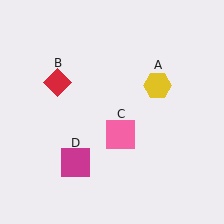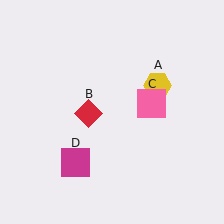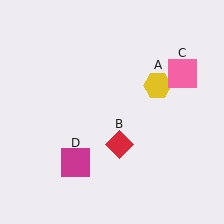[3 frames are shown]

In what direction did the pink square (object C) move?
The pink square (object C) moved up and to the right.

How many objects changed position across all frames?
2 objects changed position: red diamond (object B), pink square (object C).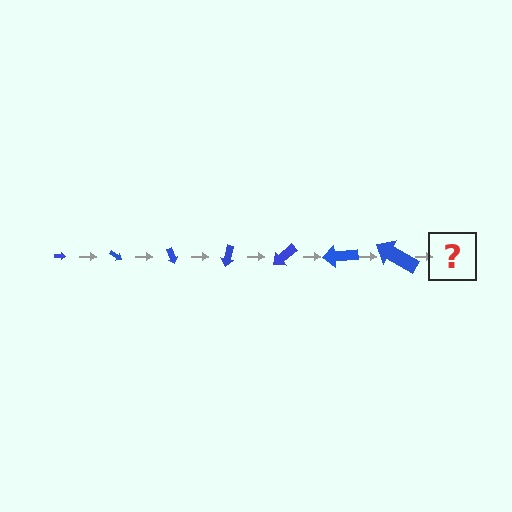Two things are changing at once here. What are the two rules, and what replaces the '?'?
The two rules are that the arrow grows larger each step and it rotates 35 degrees each step. The '?' should be an arrow, larger than the previous one and rotated 245 degrees from the start.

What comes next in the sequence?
The next element should be an arrow, larger than the previous one and rotated 245 degrees from the start.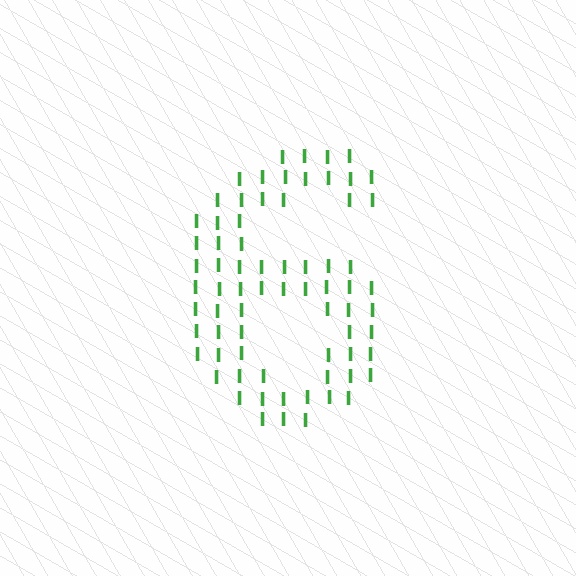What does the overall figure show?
The overall figure shows the digit 6.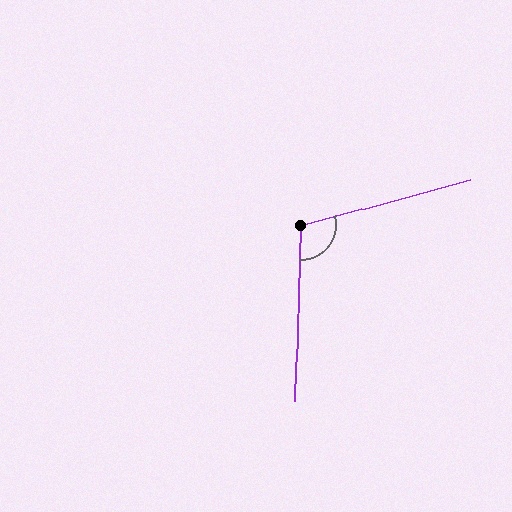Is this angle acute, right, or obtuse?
It is obtuse.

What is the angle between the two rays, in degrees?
Approximately 107 degrees.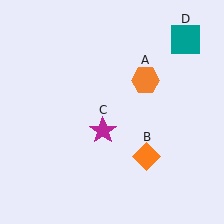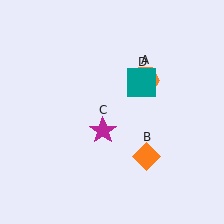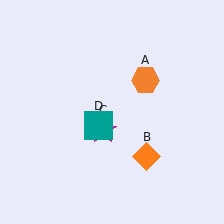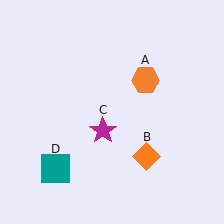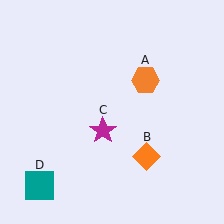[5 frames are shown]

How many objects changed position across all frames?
1 object changed position: teal square (object D).